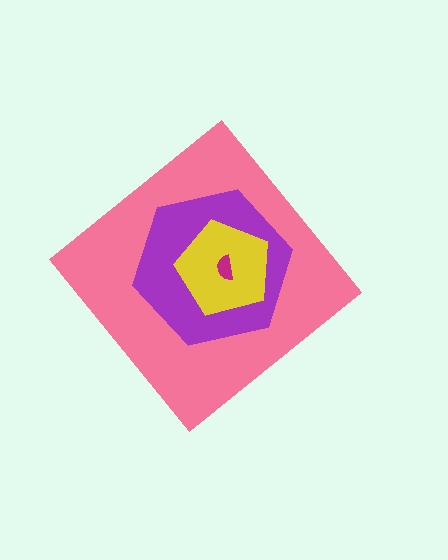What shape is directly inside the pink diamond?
The purple hexagon.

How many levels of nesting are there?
4.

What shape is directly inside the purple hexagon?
The yellow pentagon.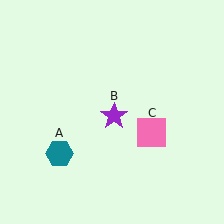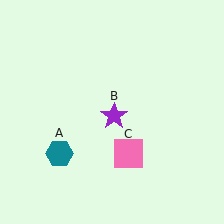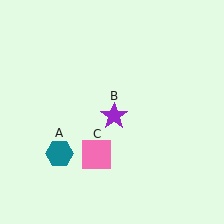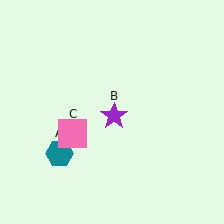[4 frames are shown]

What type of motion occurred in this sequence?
The pink square (object C) rotated clockwise around the center of the scene.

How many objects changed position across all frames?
1 object changed position: pink square (object C).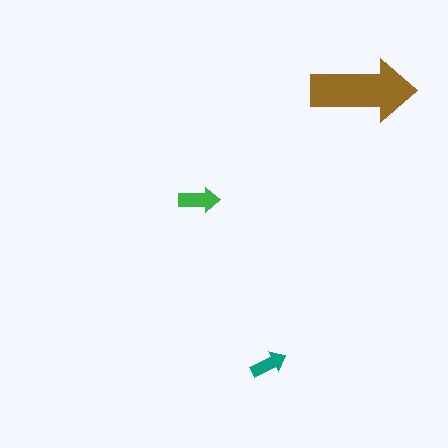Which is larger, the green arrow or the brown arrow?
The brown one.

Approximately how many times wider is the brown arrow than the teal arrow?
About 3 times wider.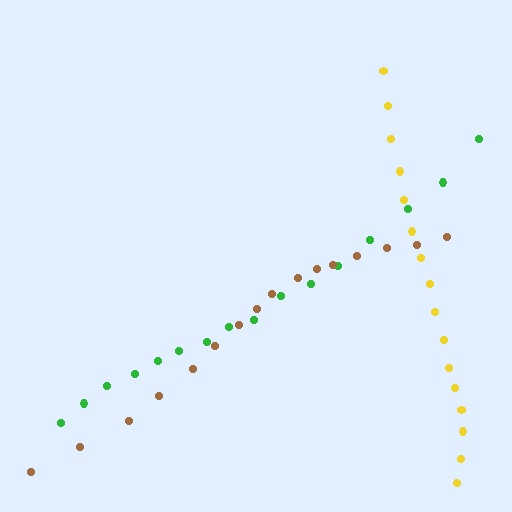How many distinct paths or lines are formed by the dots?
There are 3 distinct paths.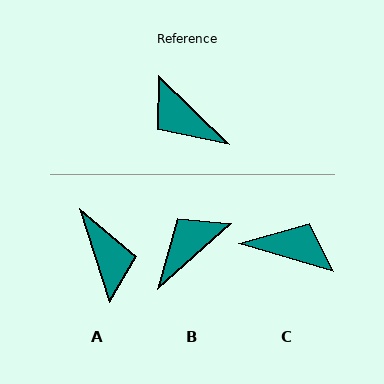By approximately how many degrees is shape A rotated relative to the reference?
Approximately 152 degrees counter-clockwise.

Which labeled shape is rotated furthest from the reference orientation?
C, about 152 degrees away.